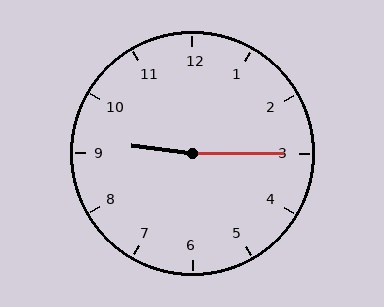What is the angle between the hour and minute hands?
Approximately 172 degrees.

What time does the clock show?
9:15.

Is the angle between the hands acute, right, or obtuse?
It is obtuse.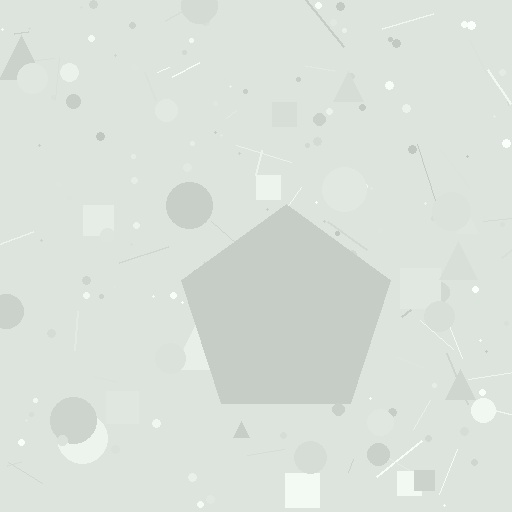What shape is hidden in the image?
A pentagon is hidden in the image.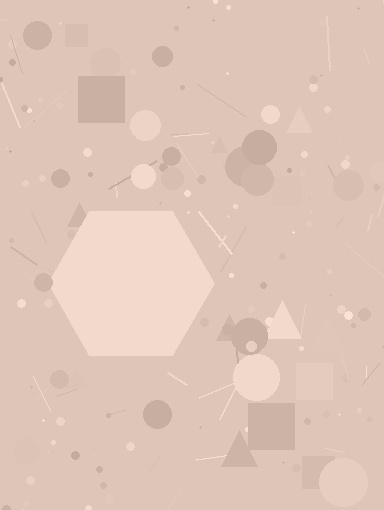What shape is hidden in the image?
A hexagon is hidden in the image.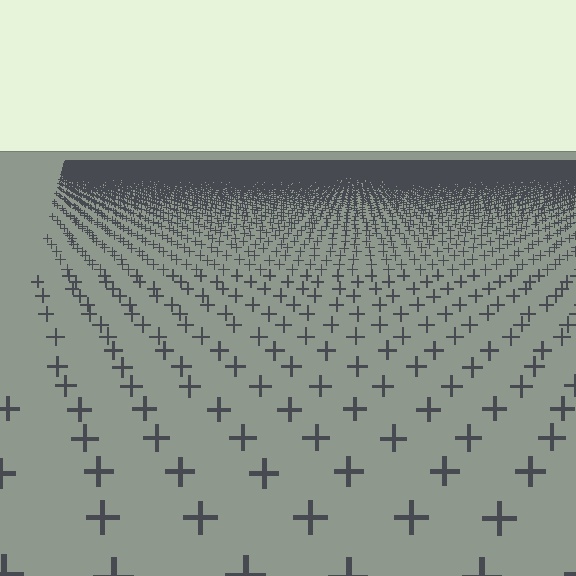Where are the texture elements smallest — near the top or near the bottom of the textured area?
Near the top.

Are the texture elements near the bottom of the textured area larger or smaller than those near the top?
Larger. Near the bottom, elements are closer to the viewer and appear at a bigger on-screen size.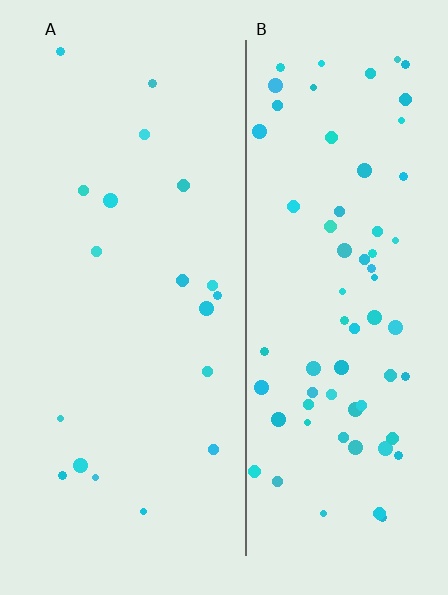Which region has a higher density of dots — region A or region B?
B (the right).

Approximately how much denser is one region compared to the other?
Approximately 3.7× — region B over region A.